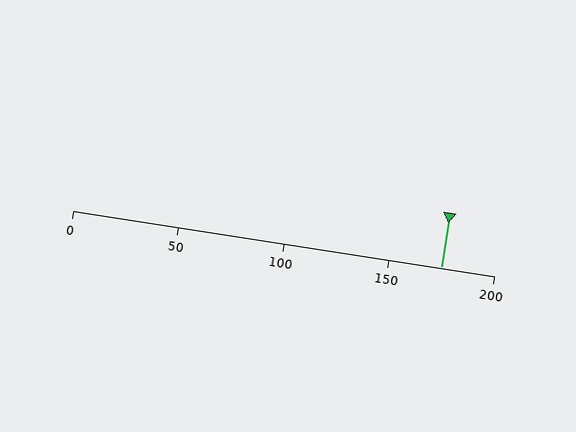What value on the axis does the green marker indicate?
The marker indicates approximately 175.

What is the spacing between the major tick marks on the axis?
The major ticks are spaced 50 apart.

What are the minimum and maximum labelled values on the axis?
The axis runs from 0 to 200.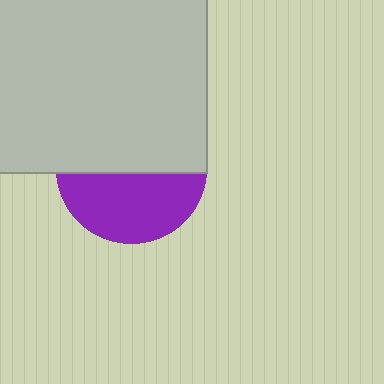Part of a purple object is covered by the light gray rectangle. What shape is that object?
It is a circle.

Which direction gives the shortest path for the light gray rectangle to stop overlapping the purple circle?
Moving up gives the shortest separation.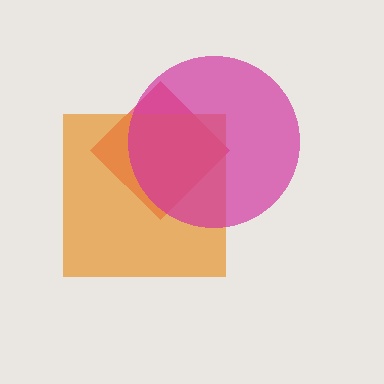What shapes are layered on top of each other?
The layered shapes are: a red diamond, an orange square, a magenta circle.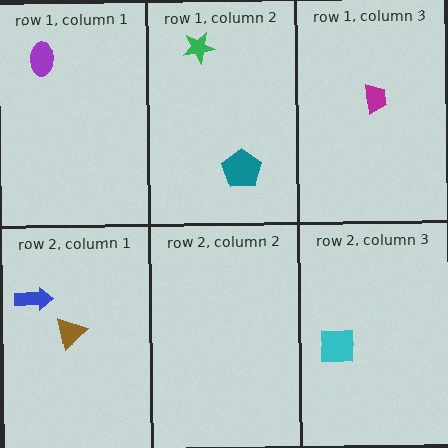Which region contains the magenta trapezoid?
The row 1, column 3 region.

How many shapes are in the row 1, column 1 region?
1.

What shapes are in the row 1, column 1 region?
The purple ellipse.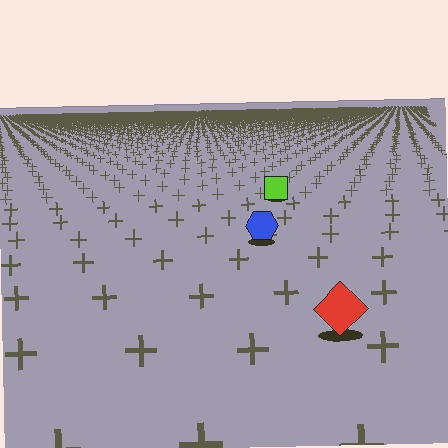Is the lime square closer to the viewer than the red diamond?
No. The red diamond is closer — you can tell from the texture gradient: the ground texture is coarser near it.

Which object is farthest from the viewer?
The lime square is farthest from the viewer. It appears smaller and the ground texture around it is denser.